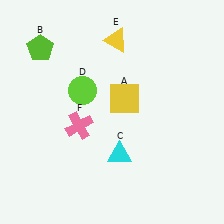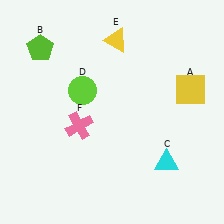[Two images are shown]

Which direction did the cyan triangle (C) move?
The cyan triangle (C) moved right.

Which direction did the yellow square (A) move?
The yellow square (A) moved right.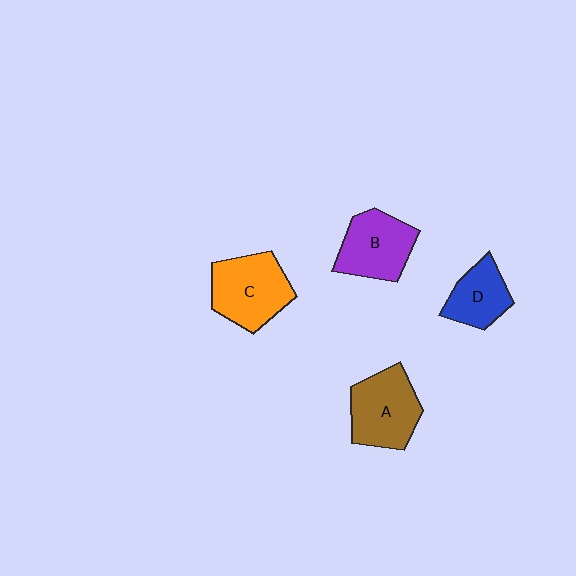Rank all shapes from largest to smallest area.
From largest to smallest: C (orange), A (brown), B (purple), D (blue).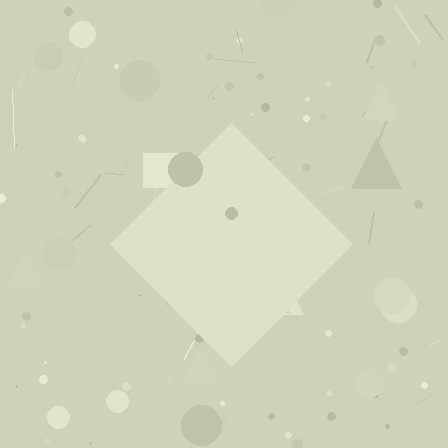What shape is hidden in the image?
A diamond is hidden in the image.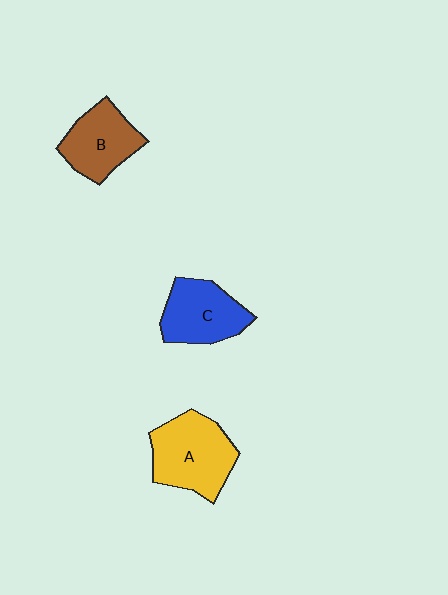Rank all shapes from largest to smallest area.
From largest to smallest: A (yellow), C (blue), B (brown).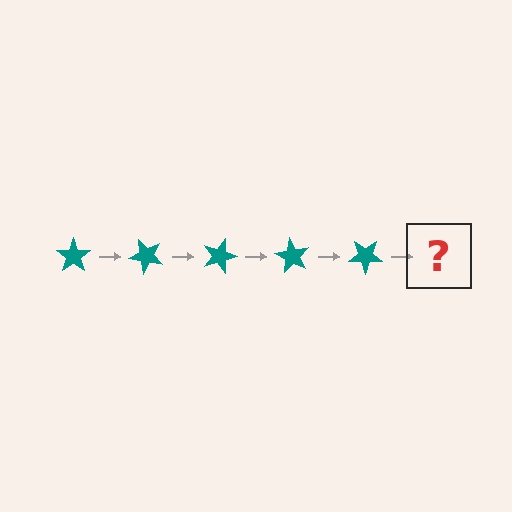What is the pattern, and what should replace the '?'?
The pattern is that the star rotates 45 degrees each step. The '?' should be a teal star rotated 225 degrees.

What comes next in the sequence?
The next element should be a teal star rotated 225 degrees.